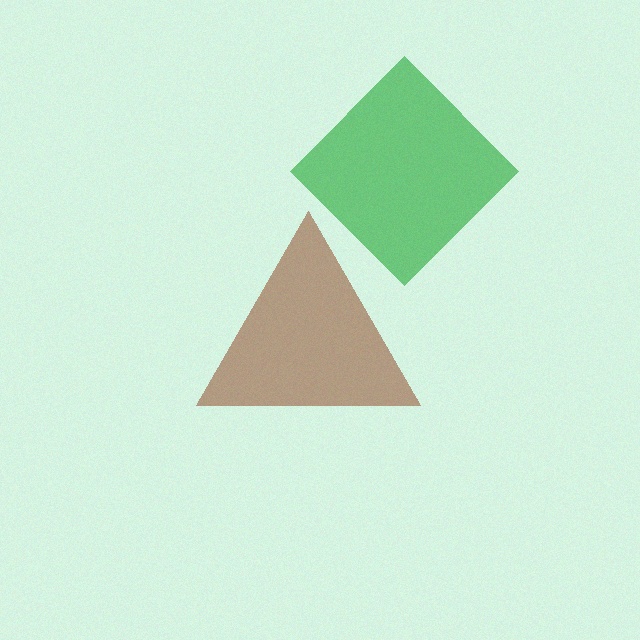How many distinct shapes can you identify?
There are 2 distinct shapes: a brown triangle, a green diamond.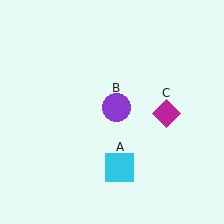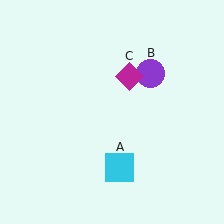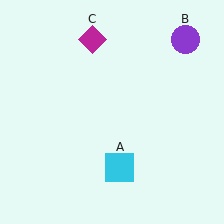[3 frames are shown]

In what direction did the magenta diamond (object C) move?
The magenta diamond (object C) moved up and to the left.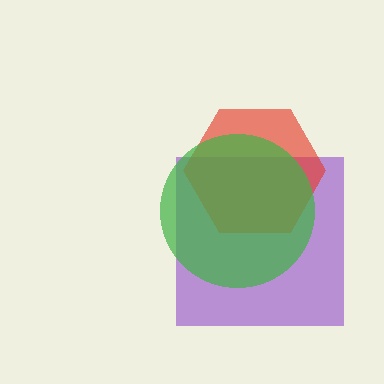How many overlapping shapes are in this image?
There are 3 overlapping shapes in the image.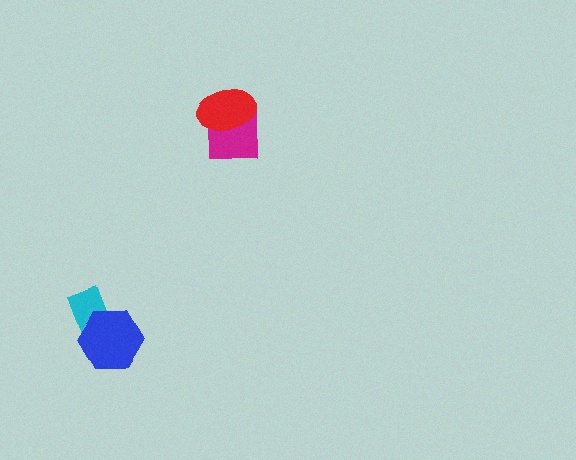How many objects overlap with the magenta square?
1 object overlaps with the magenta square.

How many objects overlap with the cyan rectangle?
1 object overlaps with the cyan rectangle.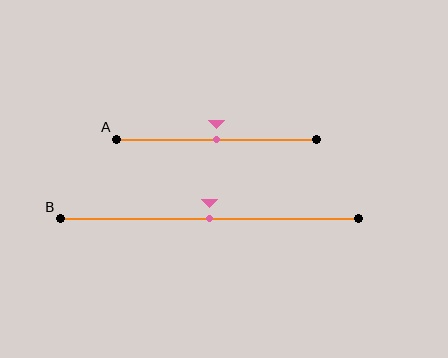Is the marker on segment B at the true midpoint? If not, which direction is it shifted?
Yes, the marker on segment B is at the true midpoint.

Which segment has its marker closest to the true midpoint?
Segment A has its marker closest to the true midpoint.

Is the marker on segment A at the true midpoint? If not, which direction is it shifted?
Yes, the marker on segment A is at the true midpoint.